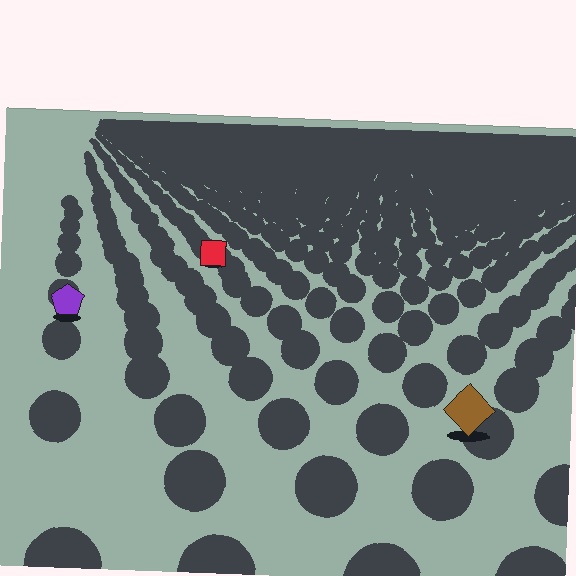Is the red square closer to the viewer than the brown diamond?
No. The brown diamond is closer — you can tell from the texture gradient: the ground texture is coarser near it.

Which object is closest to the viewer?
The brown diamond is closest. The texture marks near it are larger and more spread out.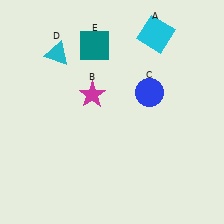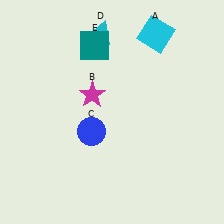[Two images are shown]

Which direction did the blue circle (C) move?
The blue circle (C) moved left.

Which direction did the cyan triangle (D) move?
The cyan triangle (D) moved right.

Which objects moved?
The objects that moved are: the blue circle (C), the cyan triangle (D).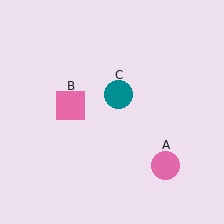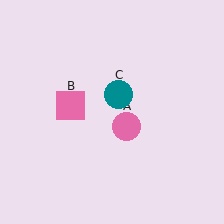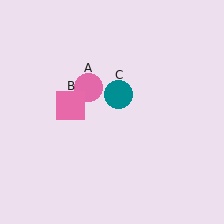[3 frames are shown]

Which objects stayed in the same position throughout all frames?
Pink square (object B) and teal circle (object C) remained stationary.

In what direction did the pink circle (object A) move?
The pink circle (object A) moved up and to the left.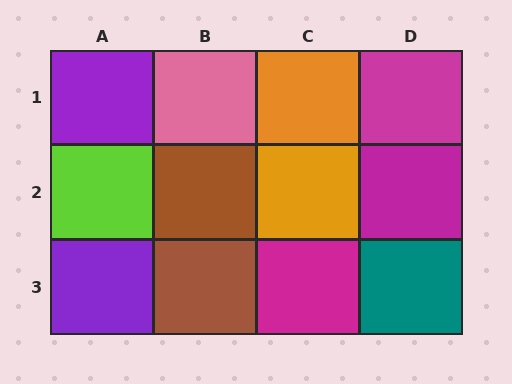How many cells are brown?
2 cells are brown.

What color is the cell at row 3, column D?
Teal.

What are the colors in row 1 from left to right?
Purple, pink, orange, magenta.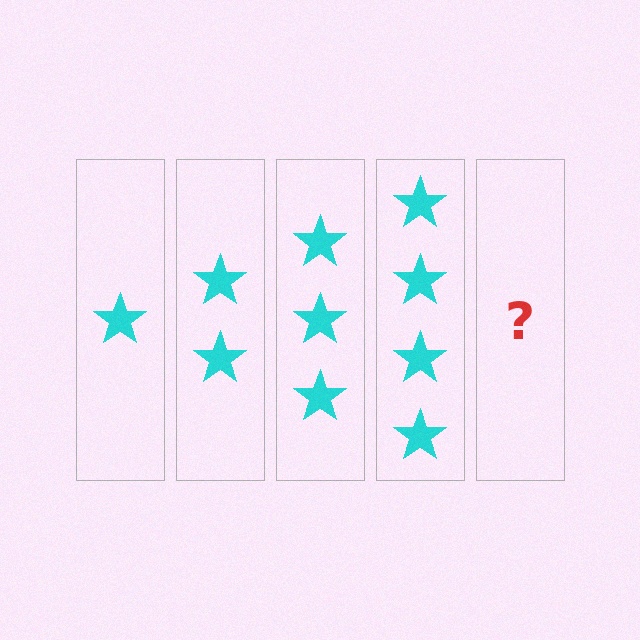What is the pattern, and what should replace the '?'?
The pattern is that each step adds one more star. The '?' should be 5 stars.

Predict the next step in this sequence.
The next step is 5 stars.